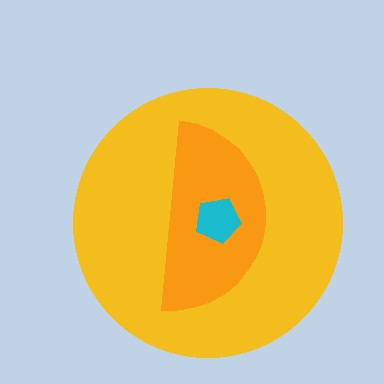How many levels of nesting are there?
3.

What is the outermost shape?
The yellow circle.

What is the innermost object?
The cyan pentagon.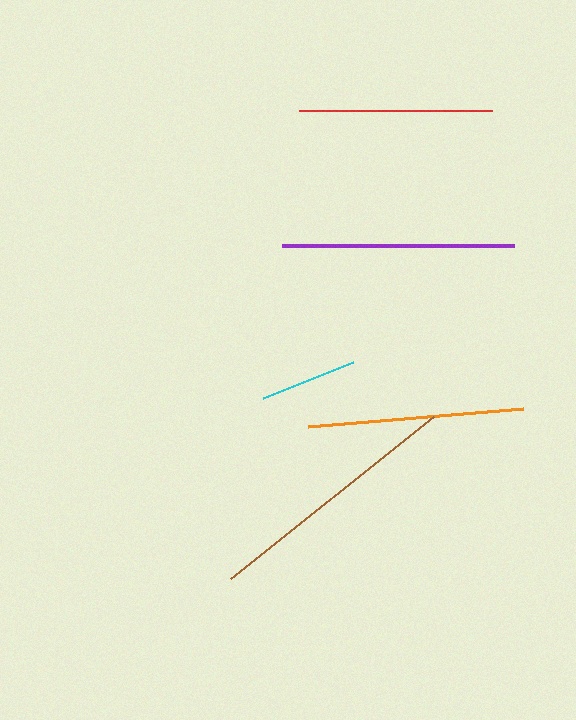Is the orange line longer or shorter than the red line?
The orange line is longer than the red line.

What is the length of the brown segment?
The brown segment is approximately 260 pixels long.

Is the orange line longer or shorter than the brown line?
The brown line is longer than the orange line.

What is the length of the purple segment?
The purple segment is approximately 232 pixels long.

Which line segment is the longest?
The brown line is the longest at approximately 260 pixels.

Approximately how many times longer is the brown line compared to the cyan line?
The brown line is approximately 2.7 times the length of the cyan line.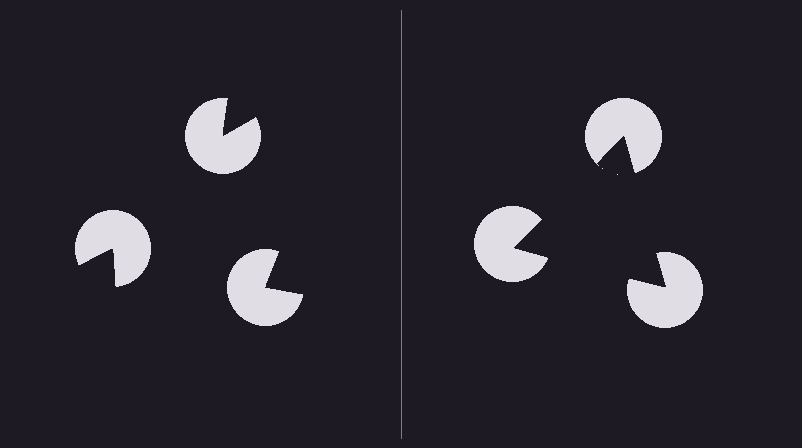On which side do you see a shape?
An illusory triangle appears on the right side. On the left side the wedge cuts are rotated, so no coherent shape forms.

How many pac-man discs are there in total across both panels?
6 — 3 on each side.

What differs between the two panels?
The pac-man discs are positioned identically on both sides; only the wedge orientations differ. On the right they align to a triangle; on the left they are misaligned.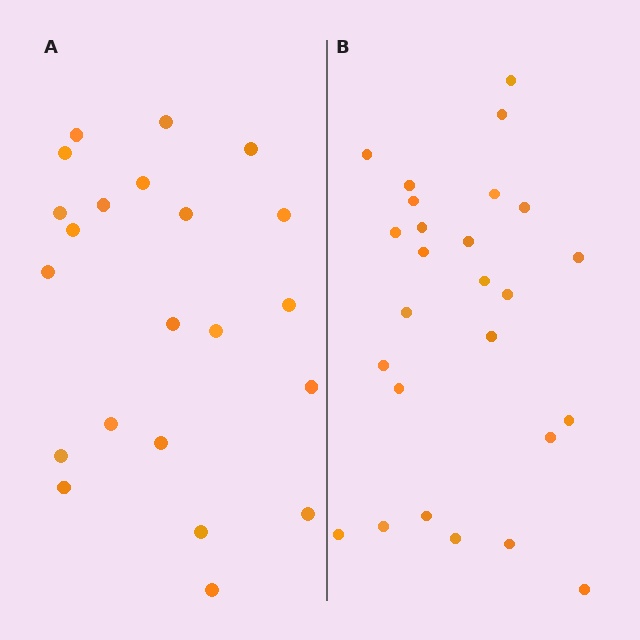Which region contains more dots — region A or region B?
Region B (the right region) has more dots.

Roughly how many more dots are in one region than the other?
Region B has about 4 more dots than region A.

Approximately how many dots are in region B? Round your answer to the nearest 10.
About 30 dots. (The exact count is 26, which rounds to 30.)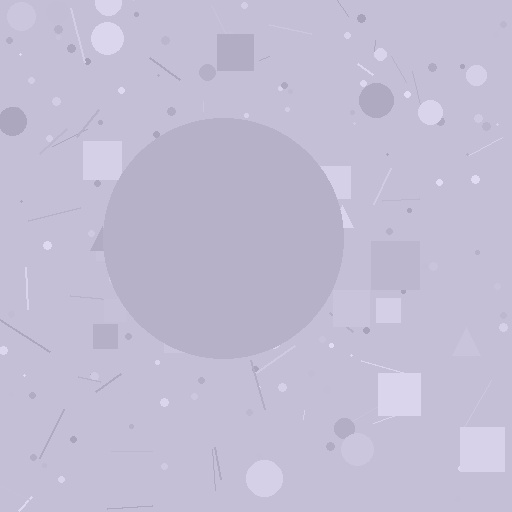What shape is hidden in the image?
A circle is hidden in the image.